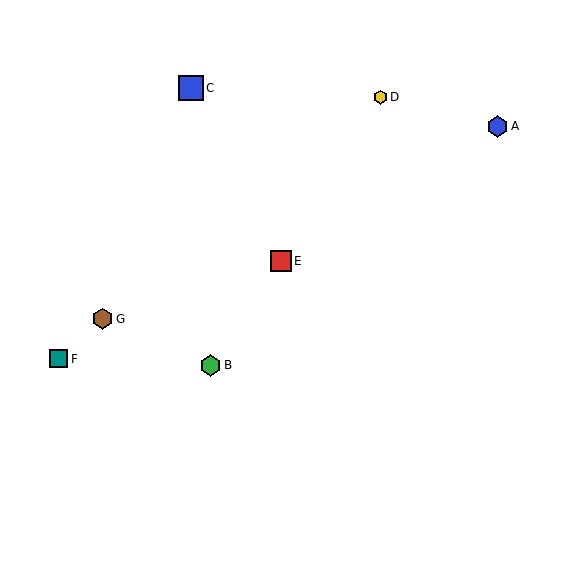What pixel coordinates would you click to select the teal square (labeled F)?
Click at (59, 359) to select the teal square F.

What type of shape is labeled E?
Shape E is a red square.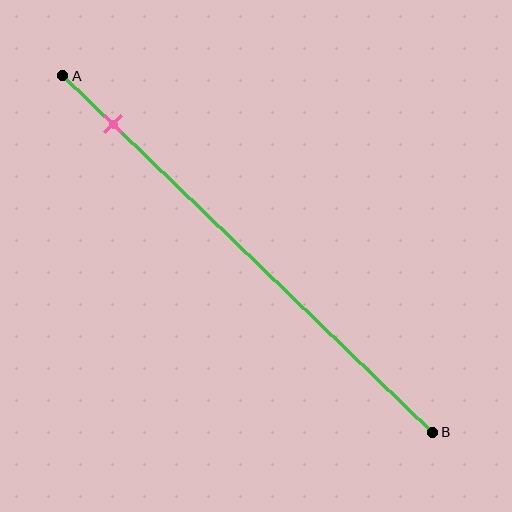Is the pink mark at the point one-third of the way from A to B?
No, the mark is at about 15% from A, not at the 33% one-third point.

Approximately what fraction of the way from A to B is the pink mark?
The pink mark is approximately 15% of the way from A to B.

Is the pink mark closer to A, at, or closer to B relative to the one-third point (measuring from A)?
The pink mark is closer to point A than the one-third point of segment AB.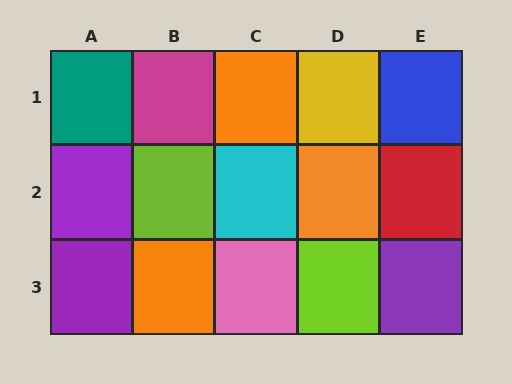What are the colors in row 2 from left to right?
Purple, lime, cyan, orange, red.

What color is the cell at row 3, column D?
Lime.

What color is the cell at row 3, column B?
Orange.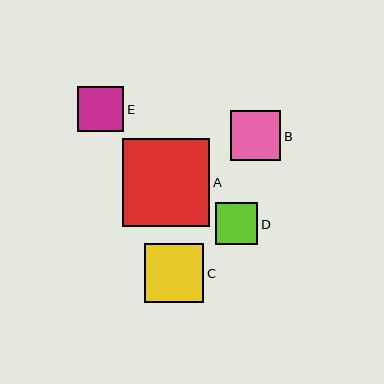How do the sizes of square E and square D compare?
Square E and square D are approximately the same size.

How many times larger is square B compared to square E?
Square B is approximately 1.1 times the size of square E.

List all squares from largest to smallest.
From largest to smallest: A, C, B, E, D.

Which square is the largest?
Square A is the largest with a size of approximately 88 pixels.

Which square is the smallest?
Square D is the smallest with a size of approximately 42 pixels.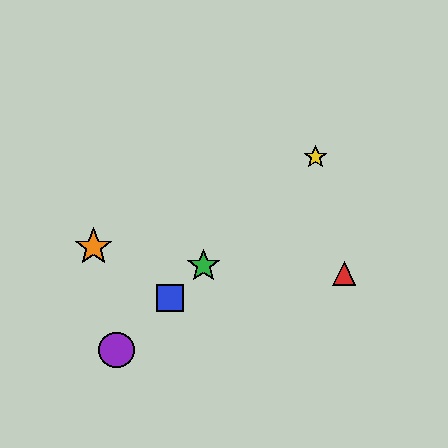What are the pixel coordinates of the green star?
The green star is at (203, 266).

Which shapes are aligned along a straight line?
The blue square, the green star, the yellow star, the purple circle are aligned along a straight line.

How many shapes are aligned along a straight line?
4 shapes (the blue square, the green star, the yellow star, the purple circle) are aligned along a straight line.